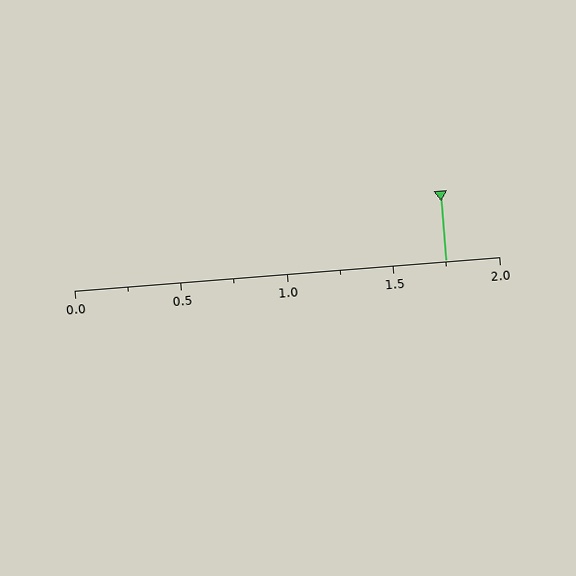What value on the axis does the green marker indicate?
The marker indicates approximately 1.75.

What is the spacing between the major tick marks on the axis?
The major ticks are spaced 0.5 apart.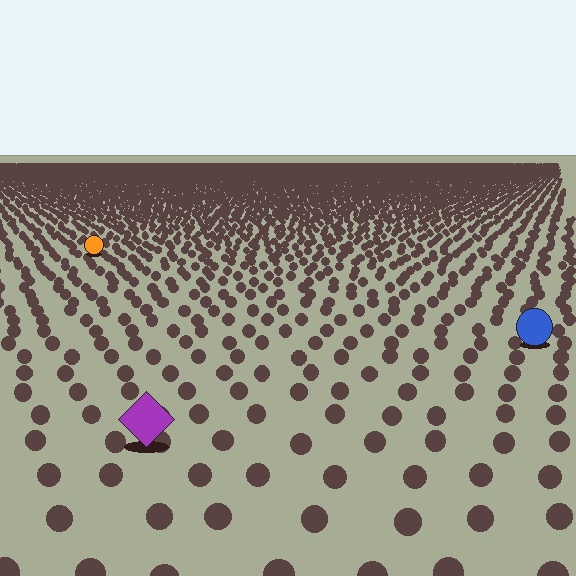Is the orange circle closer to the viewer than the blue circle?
No. The blue circle is closer — you can tell from the texture gradient: the ground texture is coarser near it.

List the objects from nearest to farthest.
From nearest to farthest: the purple diamond, the blue circle, the orange circle.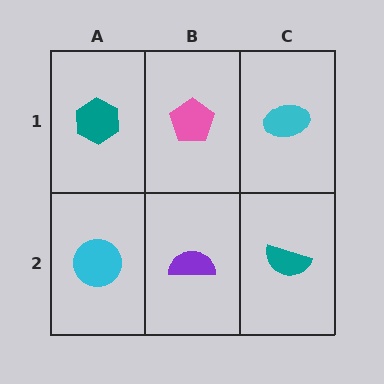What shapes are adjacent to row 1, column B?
A purple semicircle (row 2, column B), a teal hexagon (row 1, column A), a cyan ellipse (row 1, column C).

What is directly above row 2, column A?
A teal hexagon.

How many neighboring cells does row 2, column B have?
3.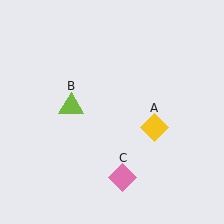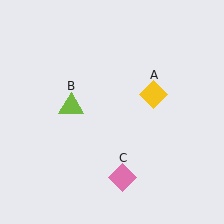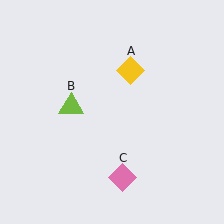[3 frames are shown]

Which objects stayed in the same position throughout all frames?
Lime triangle (object B) and pink diamond (object C) remained stationary.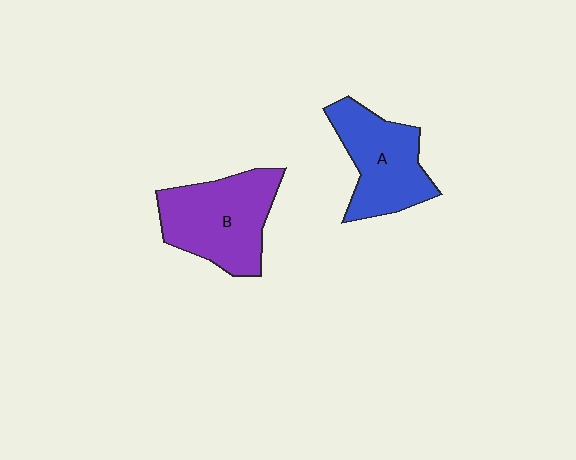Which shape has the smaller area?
Shape A (blue).